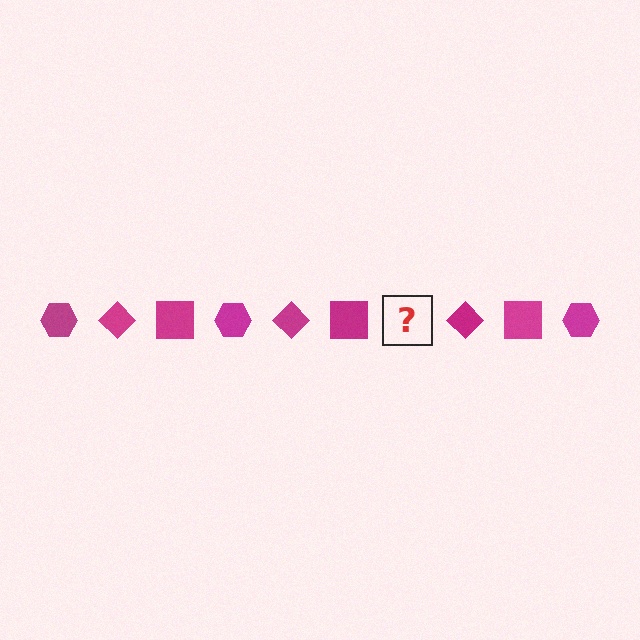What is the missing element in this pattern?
The missing element is a magenta hexagon.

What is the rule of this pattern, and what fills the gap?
The rule is that the pattern cycles through hexagon, diamond, square shapes in magenta. The gap should be filled with a magenta hexagon.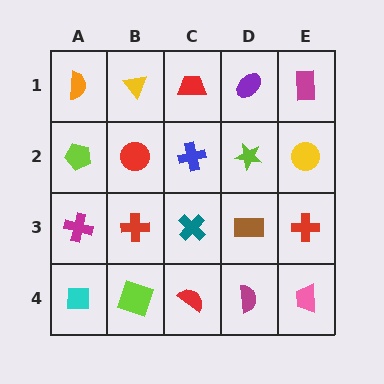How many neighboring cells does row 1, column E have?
2.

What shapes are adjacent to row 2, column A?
An orange semicircle (row 1, column A), a magenta cross (row 3, column A), a red circle (row 2, column B).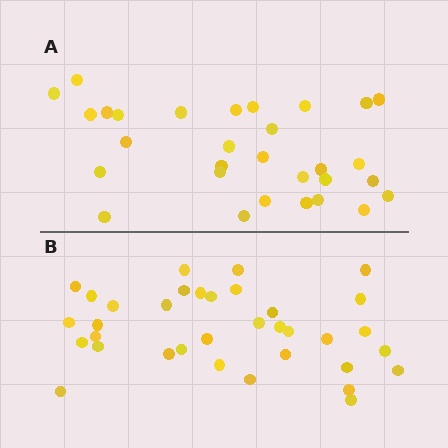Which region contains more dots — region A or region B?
Region B (the bottom region) has more dots.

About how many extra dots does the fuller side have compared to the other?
Region B has about 5 more dots than region A.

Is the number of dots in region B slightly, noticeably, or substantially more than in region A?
Region B has only slightly more — the two regions are fairly close. The ratio is roughly 1.2 to 1.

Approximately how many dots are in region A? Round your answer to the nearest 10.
About 30 dots.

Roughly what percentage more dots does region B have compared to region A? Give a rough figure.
About 15% more.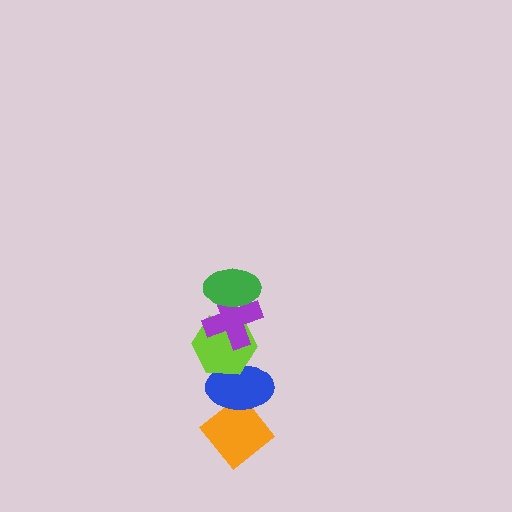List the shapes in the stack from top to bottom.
From top to bottom: the green ellipse, the purple cross, the lime hexagon, the blue ellipse, the orange diamond.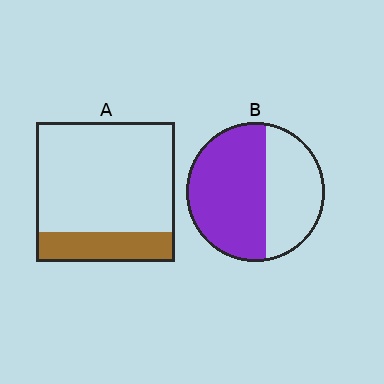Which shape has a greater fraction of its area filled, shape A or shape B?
Shape B.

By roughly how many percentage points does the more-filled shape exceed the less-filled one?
By roughly 40 percentage points (B over A).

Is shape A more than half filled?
No.